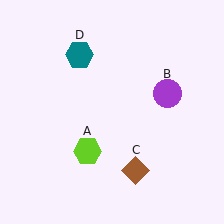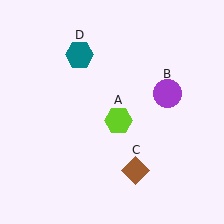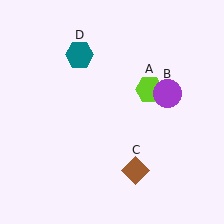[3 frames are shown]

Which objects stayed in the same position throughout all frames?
Purple circle (object B) and brown diamond (object C) and teal hexagon (object D) remained stationary.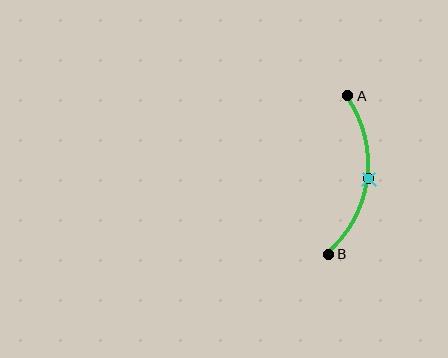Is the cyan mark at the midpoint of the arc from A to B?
Yes. The cyan mark lies on the arc at equal arc-length from both A and B — it is the arc midpoint.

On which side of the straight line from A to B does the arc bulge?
The arc bulges to the right of the straight line connecting A and B.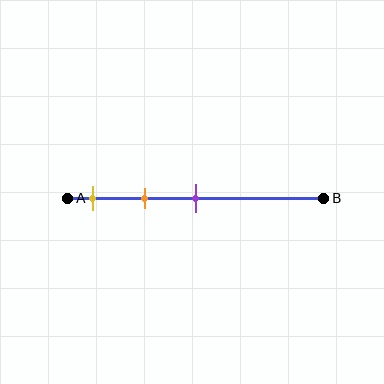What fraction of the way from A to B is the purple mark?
The purple mark is approximately 50% (0.5) of the way from A to B.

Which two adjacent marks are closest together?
The yellow and orange marks are the closest adjacent pair.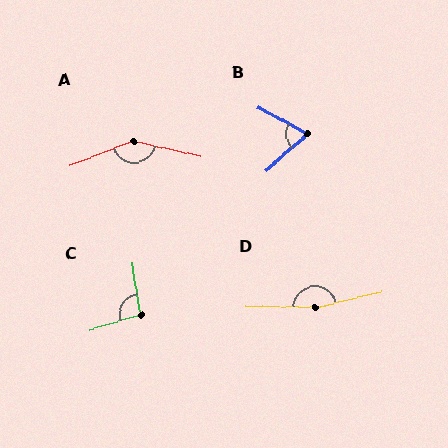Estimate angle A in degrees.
Approximately 146 degrees.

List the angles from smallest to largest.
B (70°), C (98°), A (146°), D (166°).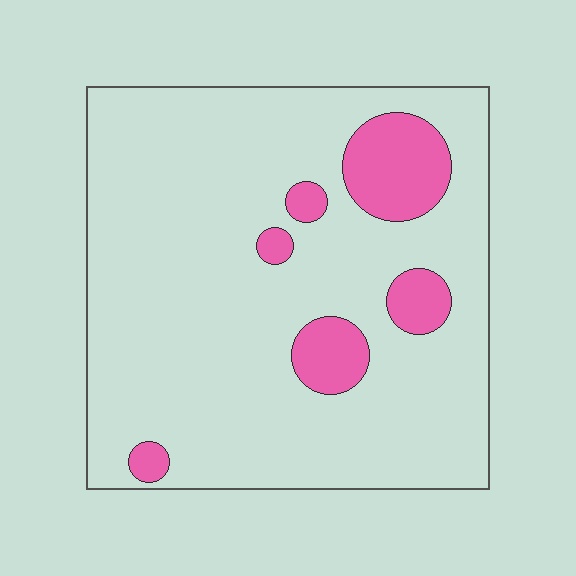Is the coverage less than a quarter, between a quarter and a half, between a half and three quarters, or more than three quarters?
Less than a quarter.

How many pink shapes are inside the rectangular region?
6.